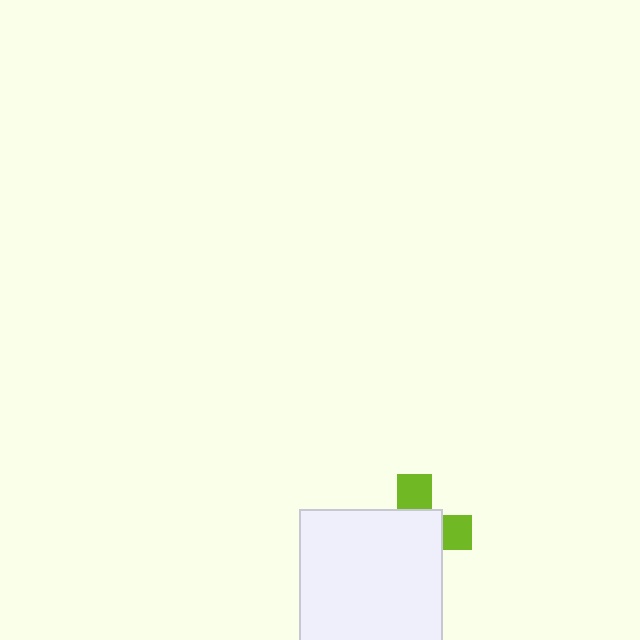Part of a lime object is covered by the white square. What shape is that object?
It is a cross.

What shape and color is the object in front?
The object in front is a white square.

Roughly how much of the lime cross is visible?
A small part of it is visible (roughly 33%).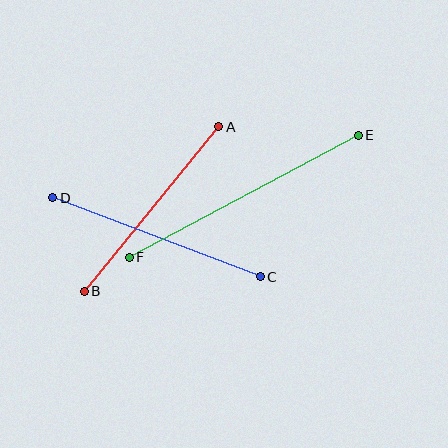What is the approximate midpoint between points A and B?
The midpoint is at approximately (151, 209) pixels.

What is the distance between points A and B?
The distance is approximately 212 pixels.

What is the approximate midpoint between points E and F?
The midpoint is at approximately (244, 196) pixels.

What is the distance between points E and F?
The distance is approximately 259 pixels.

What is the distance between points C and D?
The distance is approximately 222 pixels.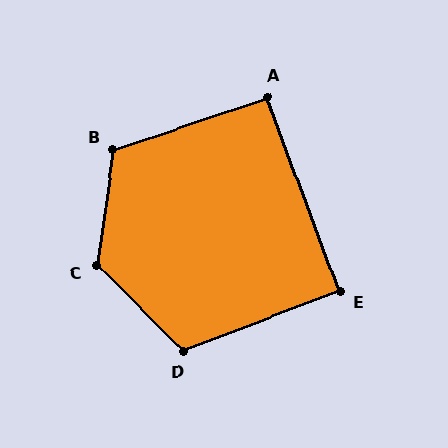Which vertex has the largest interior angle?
C, at approximately 127 degrees.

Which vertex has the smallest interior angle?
E, at approximately 91 degrees.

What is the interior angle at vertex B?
Approximately 117 degrees (obtuse).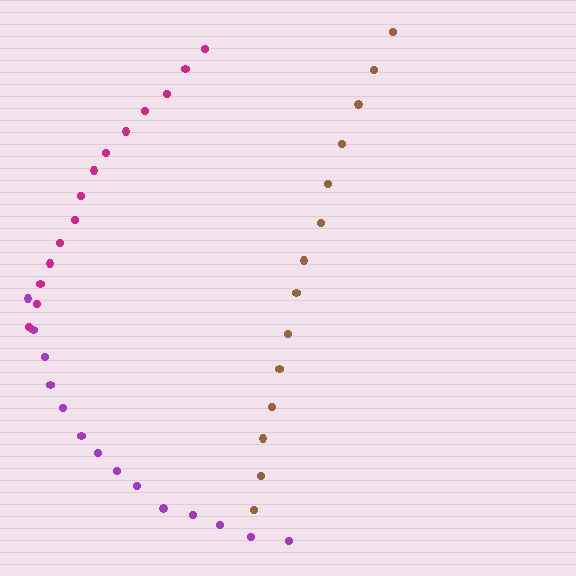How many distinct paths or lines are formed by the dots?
There are 3 distinct paths.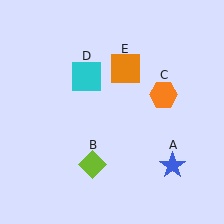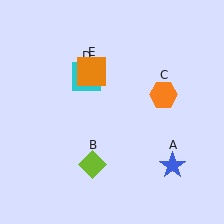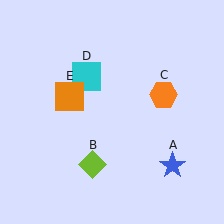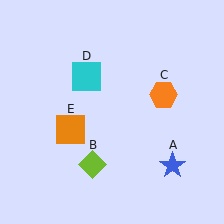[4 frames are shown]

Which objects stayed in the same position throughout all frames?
Blue star (object A) and lime diamond (object B) and orange hexagon (object C) and cyan square (object D) remained stationary.